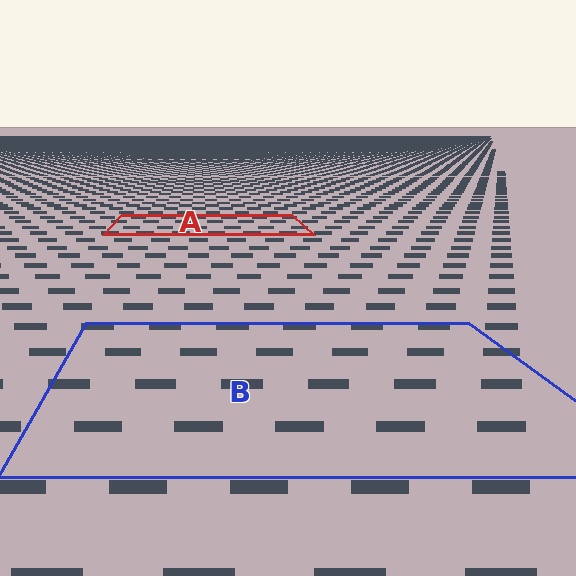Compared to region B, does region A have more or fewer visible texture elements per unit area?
Region A has more texture elements per unit area — they are packed more densely because it is farther away.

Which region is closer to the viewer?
Region B is closer. The texture elements there are larger and more spread out.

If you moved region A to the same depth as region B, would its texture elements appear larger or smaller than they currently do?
They would appear larger. At a closer depth, the same texture elements are projected at a bigger on-screen size.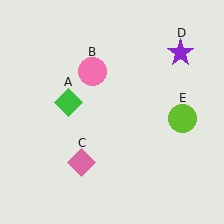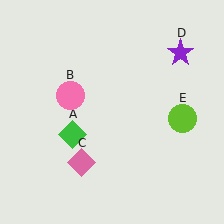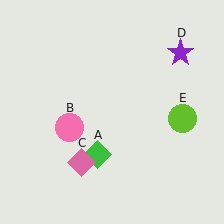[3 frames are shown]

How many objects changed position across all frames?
2 objects changed position: green diamond (object A), pink circle (object B).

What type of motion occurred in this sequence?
The green diamond (object A), pink circle (object B) rotated counterclockwise around the center of the scene.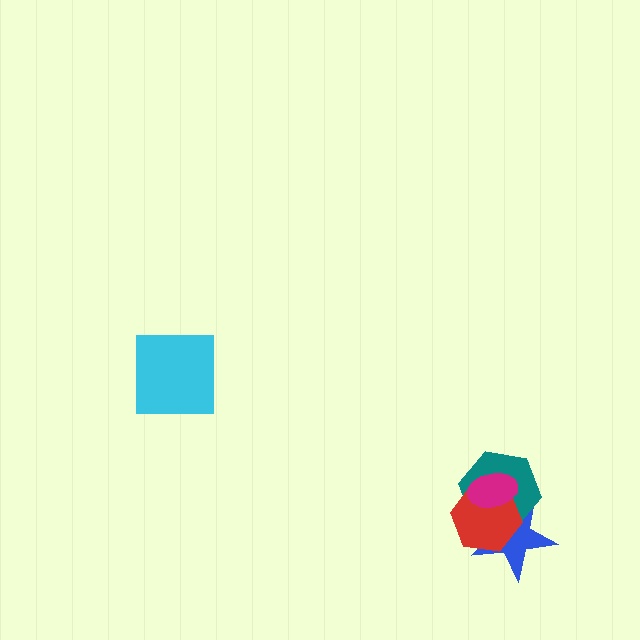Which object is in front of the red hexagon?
The magenta ellipse is in front of the red hexagon.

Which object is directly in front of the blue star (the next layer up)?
The teal hexagon is directly in front of the blue star.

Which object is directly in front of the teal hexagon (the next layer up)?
The red hexagon is directly in front of the teal hexagon.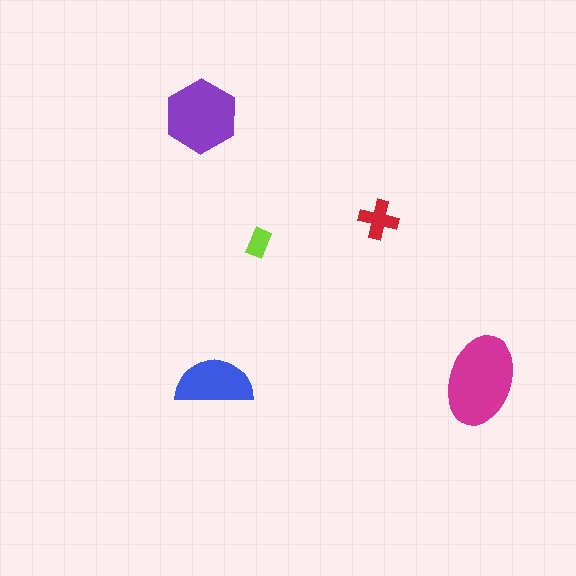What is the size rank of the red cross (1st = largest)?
4th.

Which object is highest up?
The purple hexagon is topmost.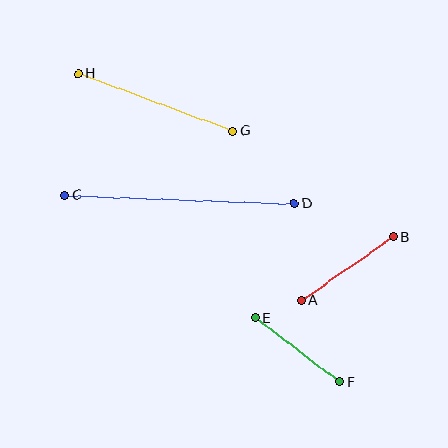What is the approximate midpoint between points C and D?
The midpoint is at approximately (180, 199) pixels.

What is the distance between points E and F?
The distance is approximately 106 pixels.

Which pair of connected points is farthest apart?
Points C and D are farthest apart.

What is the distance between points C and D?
The distance is approximately 230 pixels.